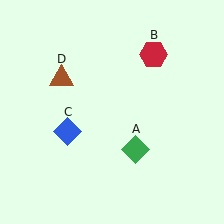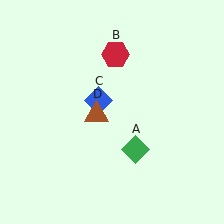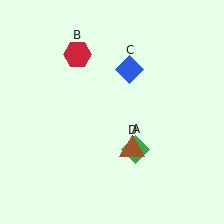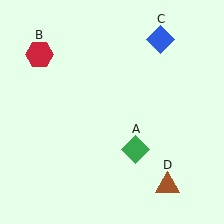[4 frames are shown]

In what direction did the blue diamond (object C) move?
The blue diamond (object C) moved up and to the right.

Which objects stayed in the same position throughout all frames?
Green diamond (object A) remained stationary.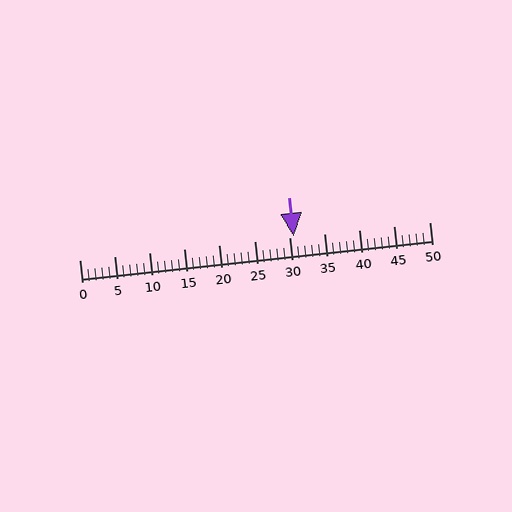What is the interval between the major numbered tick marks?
The major tick marks are spaced 5 units apart.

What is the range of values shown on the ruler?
The ruler shows values from 0 to 50.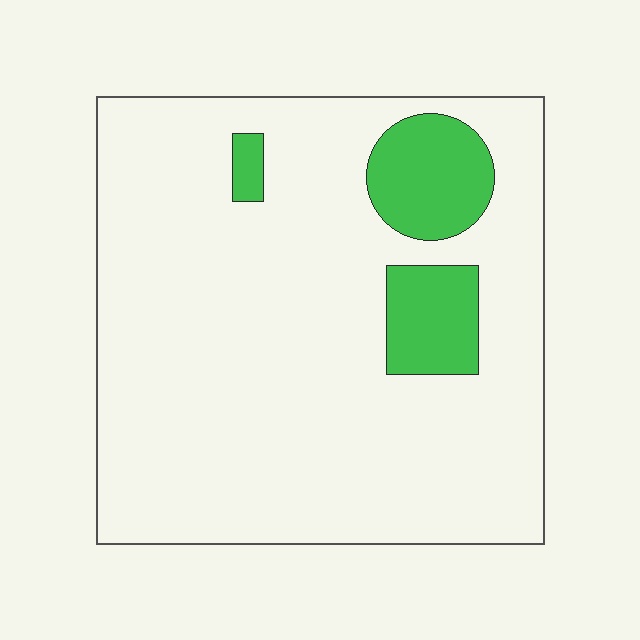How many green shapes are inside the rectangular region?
3.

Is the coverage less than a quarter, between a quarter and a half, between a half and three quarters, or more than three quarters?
Less than a quarter.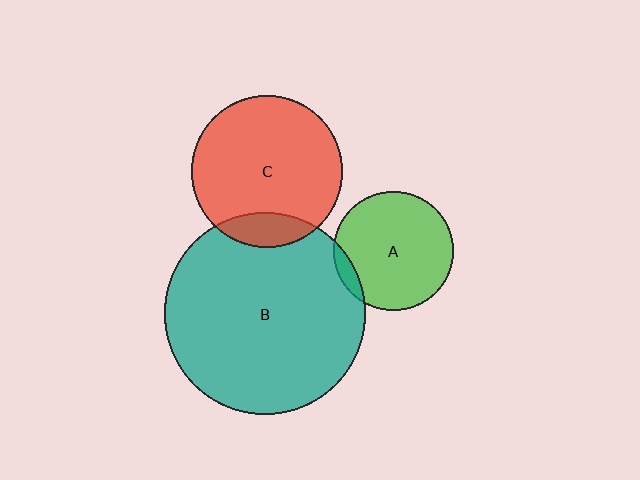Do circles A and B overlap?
Yes.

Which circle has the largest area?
Circle B (teal).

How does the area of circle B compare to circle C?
Approximately 1.8 times.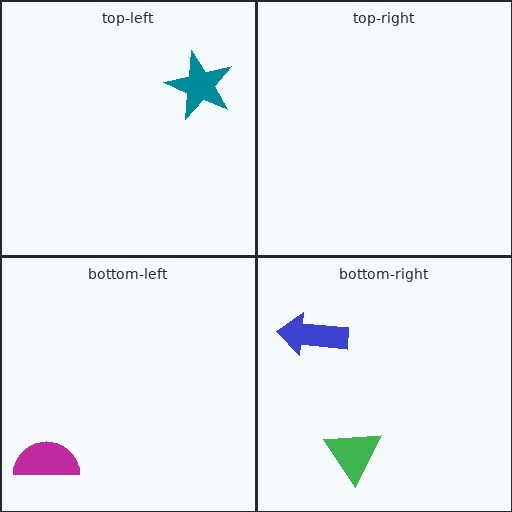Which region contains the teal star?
The top-left region.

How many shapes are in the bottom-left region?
1.